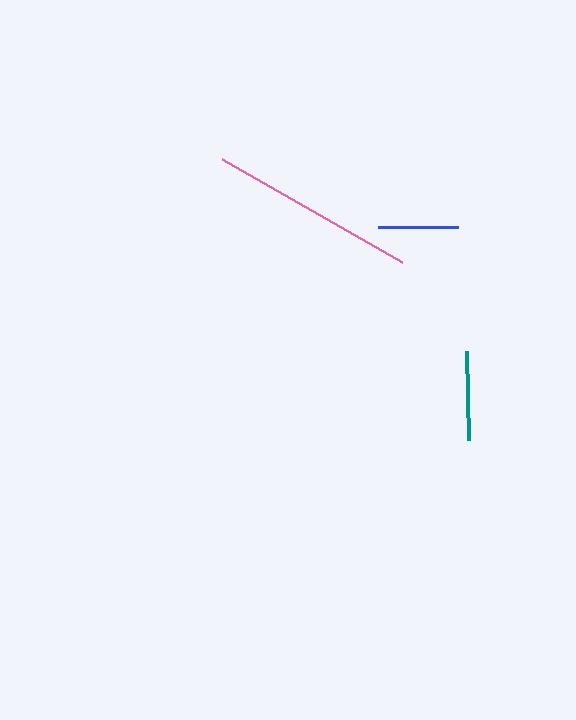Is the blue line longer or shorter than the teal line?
The teal line is longer than the blue line.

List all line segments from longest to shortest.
From longest to shortest: pink, teal, blue.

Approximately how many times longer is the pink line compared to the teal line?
The pink line is approximately 2.3 times the length of the teal line.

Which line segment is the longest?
The pink line is the longest at approximately 207 pixels.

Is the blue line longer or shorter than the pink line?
The pink line is longer than the blue line.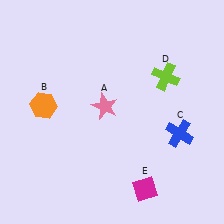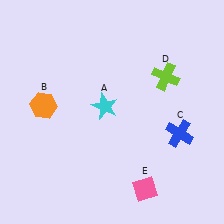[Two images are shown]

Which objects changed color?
A changed from pink to cyan. E changed from magenta to pink.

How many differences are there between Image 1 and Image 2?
There are 2 differences between the two images.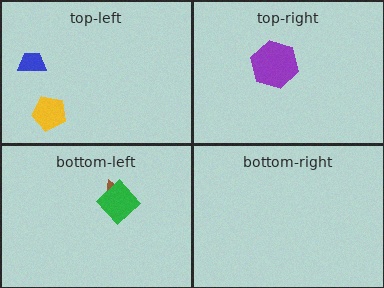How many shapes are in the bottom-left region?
2.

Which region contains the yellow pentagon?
The top-left region.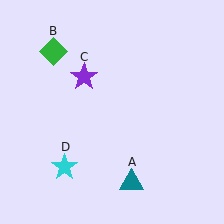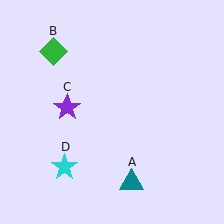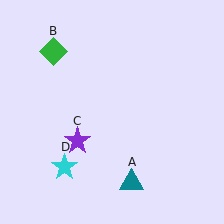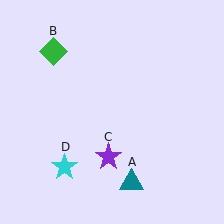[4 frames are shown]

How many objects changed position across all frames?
1 object changed position: purple star (object C).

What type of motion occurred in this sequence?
The purple star (object C) rotated counterclockwise around the center of the scene.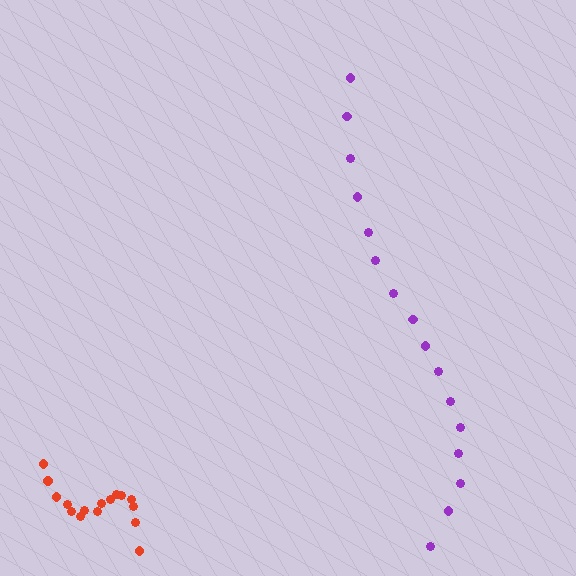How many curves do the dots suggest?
There are 2 distinct paths.